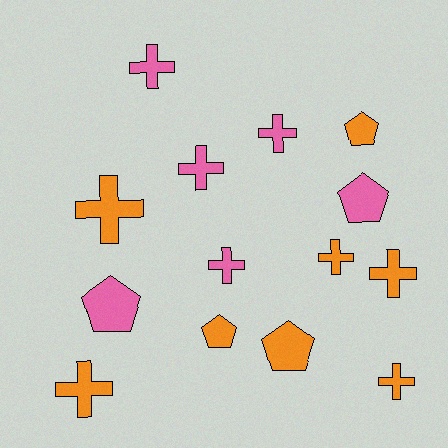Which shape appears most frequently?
Cross, with 9 objects.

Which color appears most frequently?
Orange, with 8 objects.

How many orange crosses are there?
There are 5 orange crosses.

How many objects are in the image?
There are 14 objects.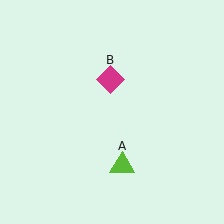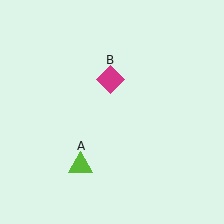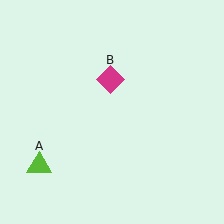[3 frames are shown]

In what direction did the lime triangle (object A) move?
The lime triangle (object A) moved left.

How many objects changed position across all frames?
1 object changed position: lime triangle (object A).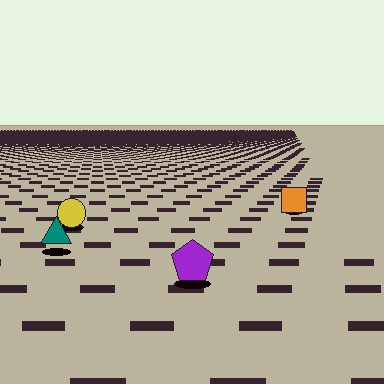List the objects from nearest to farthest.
From nearest to farthest: the purple pentagon, the teal triangle, the yellow circle, the orange square.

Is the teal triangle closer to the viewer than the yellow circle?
Yes. The teal triangle is closer — you can tell from the texture gradient: the ground texture is coarser near it.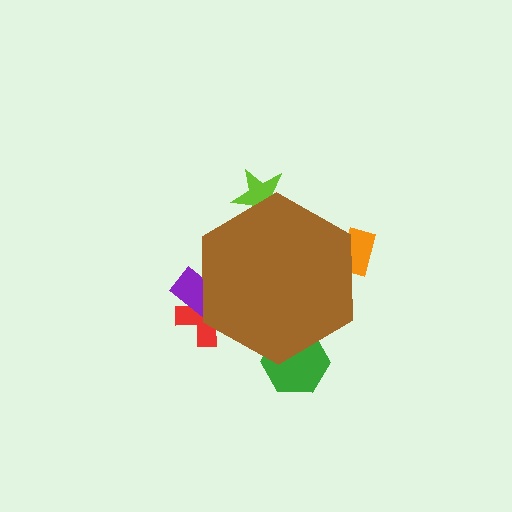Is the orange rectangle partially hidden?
Yes, the orange rectangle is partially hidden behind the brown hexagon.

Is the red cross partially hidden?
Yes, the red cross is partially hidden behind the brown hexagon.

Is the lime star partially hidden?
Yes, the lime star is partially hidden behind the brown hexagon.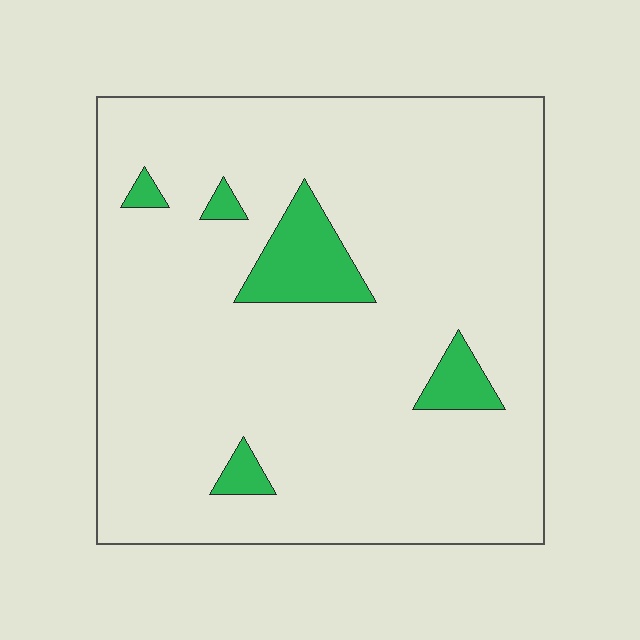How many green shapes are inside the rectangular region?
5.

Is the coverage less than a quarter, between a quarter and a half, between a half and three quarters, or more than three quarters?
Less than a quarter.